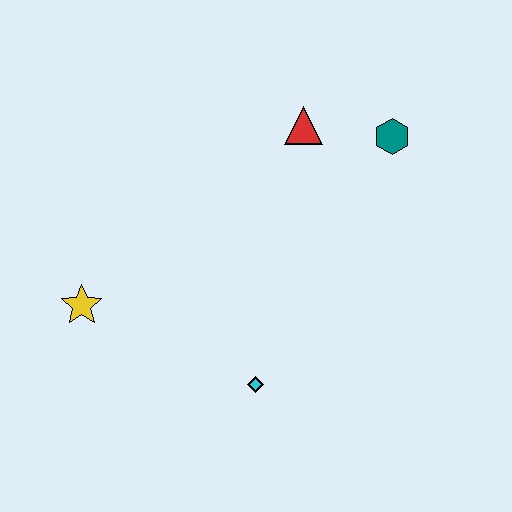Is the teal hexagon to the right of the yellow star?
Yes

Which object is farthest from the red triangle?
The yellow star is farthest from the red triangle.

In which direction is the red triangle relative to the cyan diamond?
The red triangle is above the cyan diamond.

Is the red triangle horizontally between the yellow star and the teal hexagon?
Yes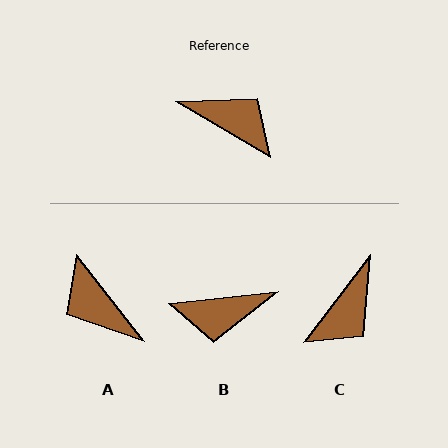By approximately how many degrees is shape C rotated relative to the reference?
Approximately 97 degrees clockwise.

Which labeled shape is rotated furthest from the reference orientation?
A, about 158 degrees away.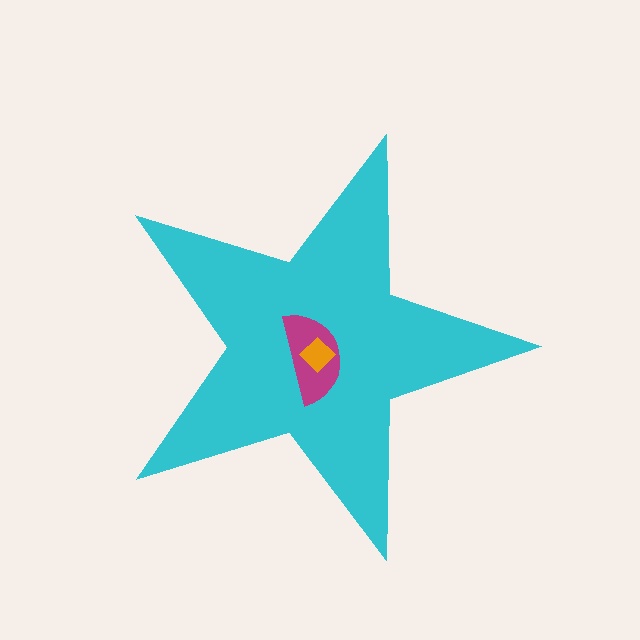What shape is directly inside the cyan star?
The magenta semicircle.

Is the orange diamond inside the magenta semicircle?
Yes.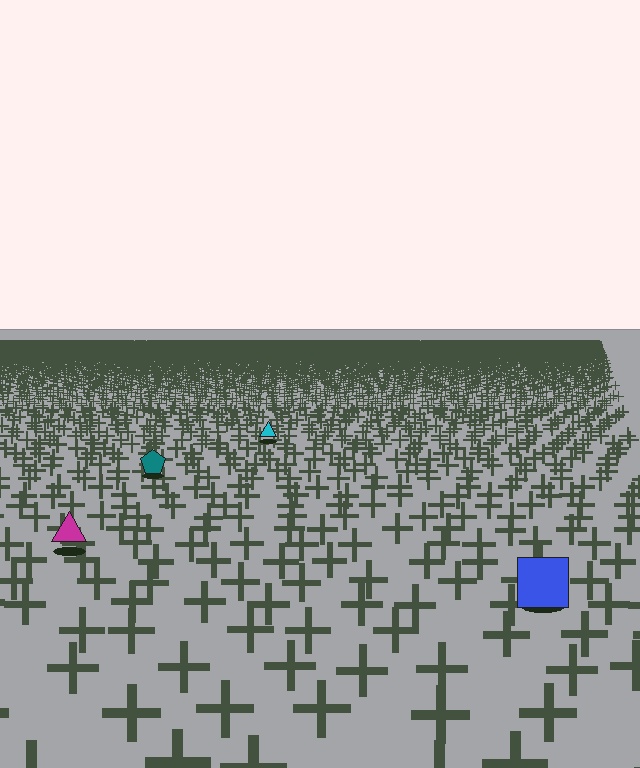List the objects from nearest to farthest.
From nearest to farthest: the blue square, the magenta triangle, the teal pentagon, the cyan triangle.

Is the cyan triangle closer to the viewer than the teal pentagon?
No. The teal pentagon is closer — you can tell from the texture gradient: the ground texture is coarser near it.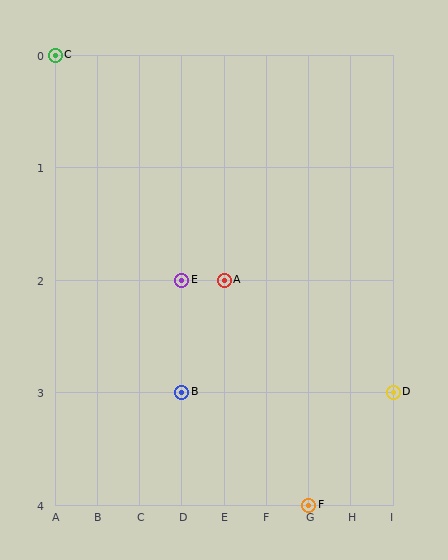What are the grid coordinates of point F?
Point F is at grid coordinates (G, 4).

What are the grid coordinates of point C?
Point C is at grid coordinates (A, 0).